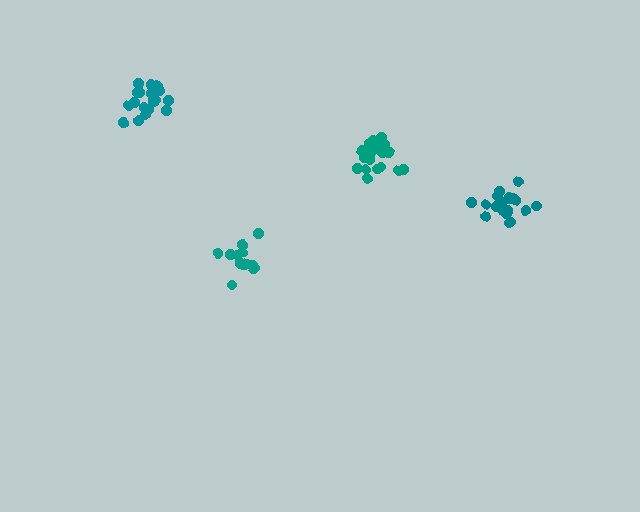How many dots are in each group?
Group 1: 19 dots, Group 2: 14 dots, Group 3: 20 dots, Group 4: 19 dots (72 total).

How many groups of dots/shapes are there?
There are 4 groups.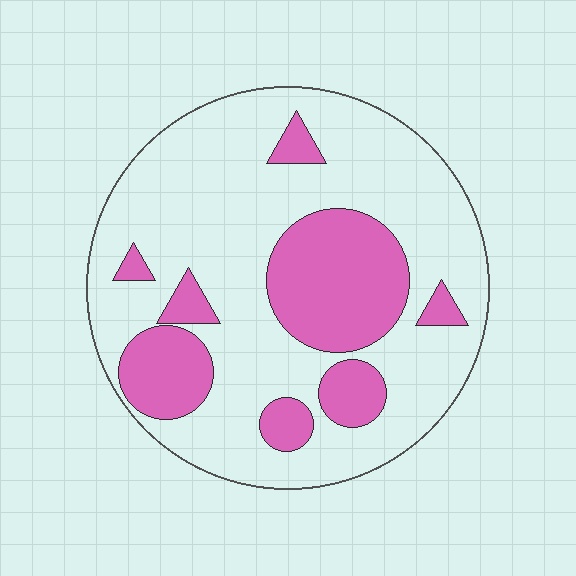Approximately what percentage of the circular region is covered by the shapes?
Approximately 30%.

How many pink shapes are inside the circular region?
8.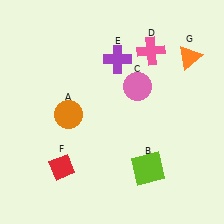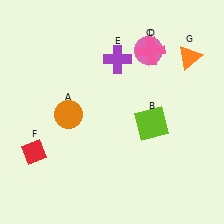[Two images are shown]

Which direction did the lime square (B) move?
The lime square (B) moved up.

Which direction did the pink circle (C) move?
The pink circle (C) moved up.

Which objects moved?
The objects that moved are: the lime square (B), the pink circle (C), the red diamond (F).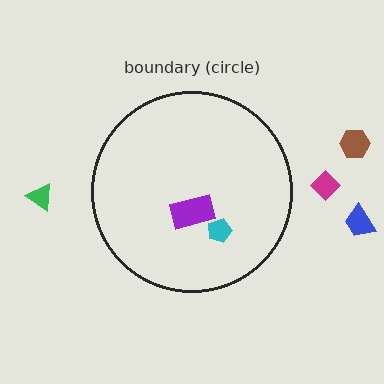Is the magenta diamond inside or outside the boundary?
Outside.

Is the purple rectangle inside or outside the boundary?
Inside.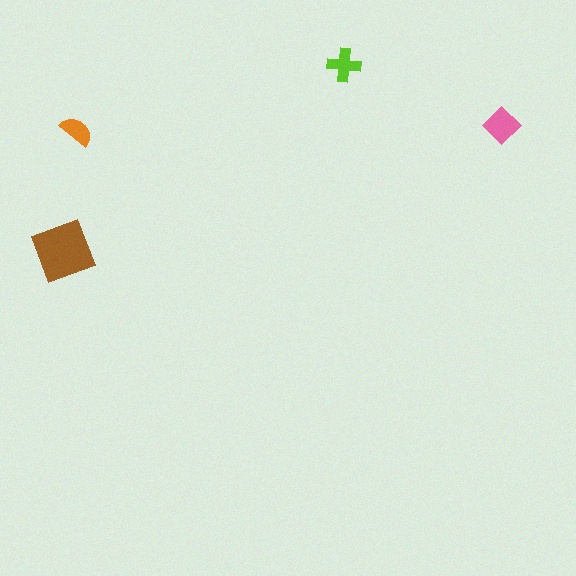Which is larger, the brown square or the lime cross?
The brown square.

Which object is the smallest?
The orange semicircle.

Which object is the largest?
The brown square.